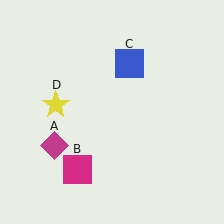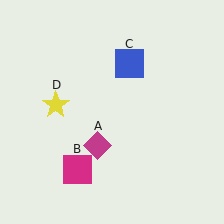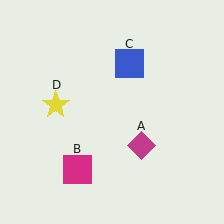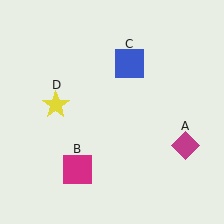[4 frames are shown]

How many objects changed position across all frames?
1 object changed position: magenta diamond (object A).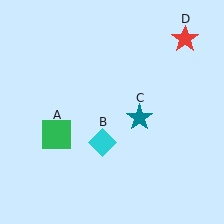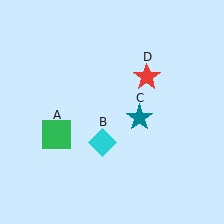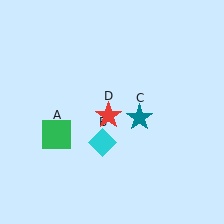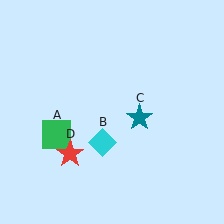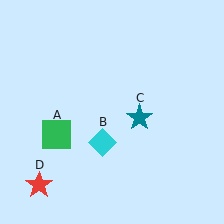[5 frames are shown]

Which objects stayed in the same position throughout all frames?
Green square (object A) and cyan diamond (object B) and teal star (object C) remained stationary.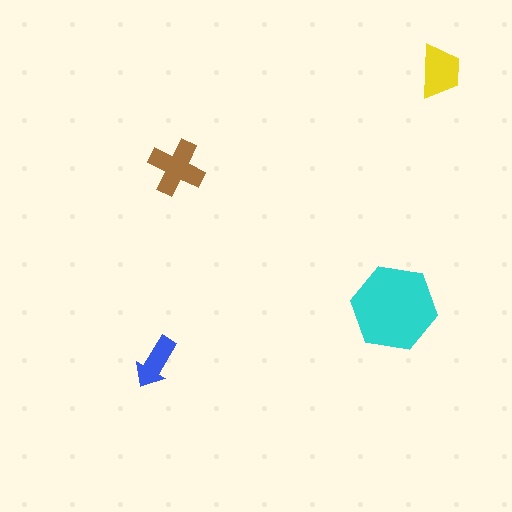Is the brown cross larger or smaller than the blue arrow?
Larger.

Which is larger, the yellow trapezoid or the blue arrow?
The yellow trapezoid.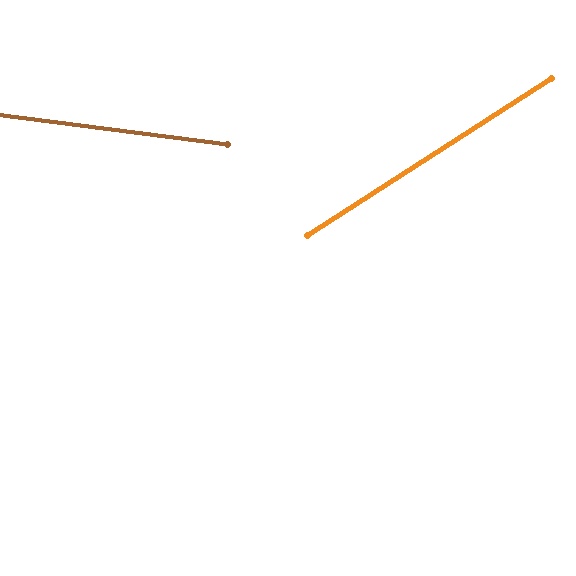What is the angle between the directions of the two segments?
Approximately 40 degrees.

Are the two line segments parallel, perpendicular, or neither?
Neither parallel nor perpendicular — they differ by about 40°.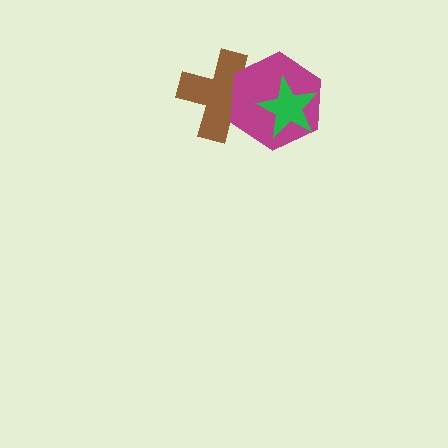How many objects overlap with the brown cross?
2 objects overlap with the brown cross.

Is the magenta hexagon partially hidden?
Yes, it is partially covered by another shape.